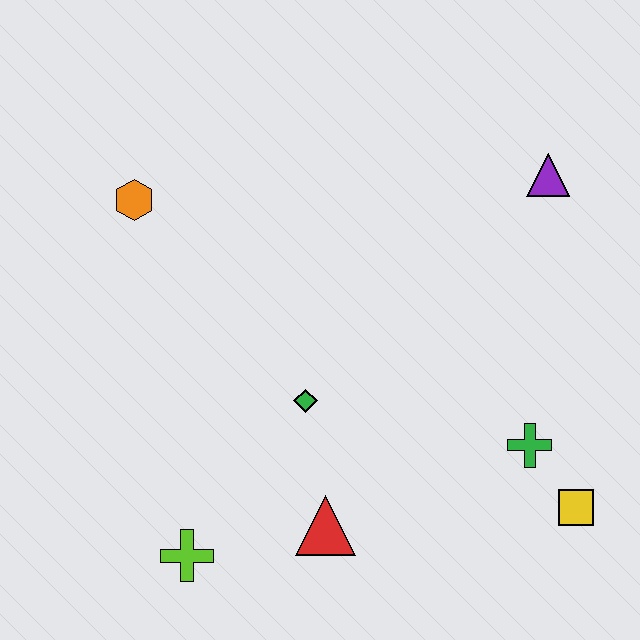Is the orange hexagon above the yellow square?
Yes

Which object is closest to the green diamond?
The red triangle is closest to the green diamond.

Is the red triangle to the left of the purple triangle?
Yes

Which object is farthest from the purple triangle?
The lime cross is farthest from the purple triangle.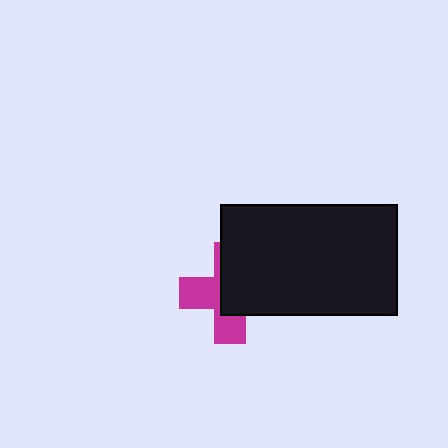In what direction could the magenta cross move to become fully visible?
The magenta cross could move toward the lower-left. That would shift it out from behind the black rectangle entirely.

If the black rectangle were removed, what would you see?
You would see the complete magenta cross.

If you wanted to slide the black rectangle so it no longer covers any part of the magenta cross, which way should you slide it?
Slide it toward the upper-right — that is the most direct way to separate the two shapes.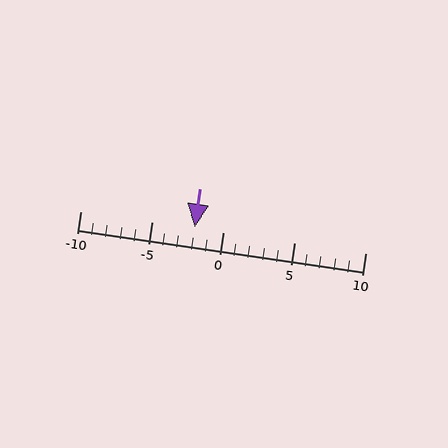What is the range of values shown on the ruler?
The ruler shows values from -10 to 10.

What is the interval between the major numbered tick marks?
The major tick marks are spaced 5 units apart.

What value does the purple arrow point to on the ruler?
The purple arrow points to approximately -2.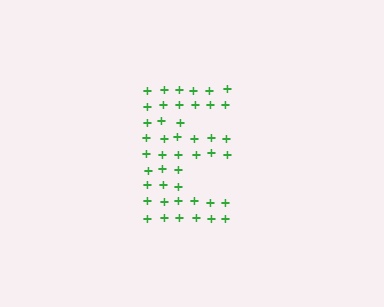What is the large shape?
The large shape is the letter E.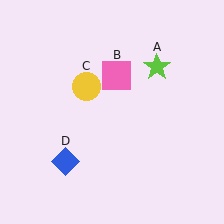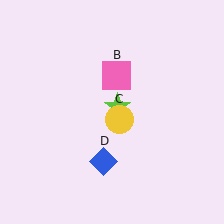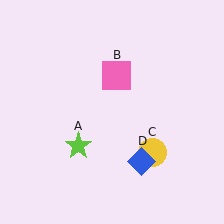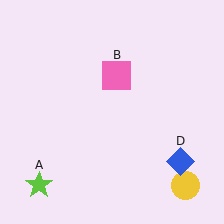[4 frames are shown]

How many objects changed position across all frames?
3 objects changed position: lime star (object A), yellow circle (object C), blue diamond (object D).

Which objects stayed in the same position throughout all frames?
Pink square (object B) remained stationary.